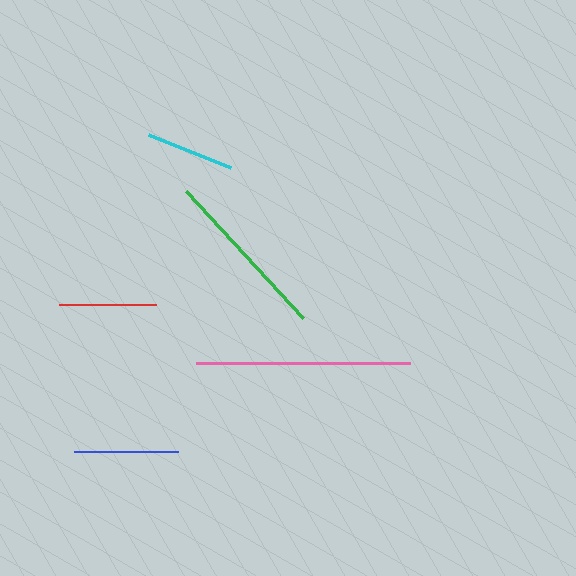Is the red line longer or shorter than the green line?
The green line is longer than the red line.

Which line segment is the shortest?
The cyan line is the shortest at approximately 89 pixels.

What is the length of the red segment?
The red segment is approximately 96 pixels long.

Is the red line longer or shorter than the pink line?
The pink line is longer than the red line.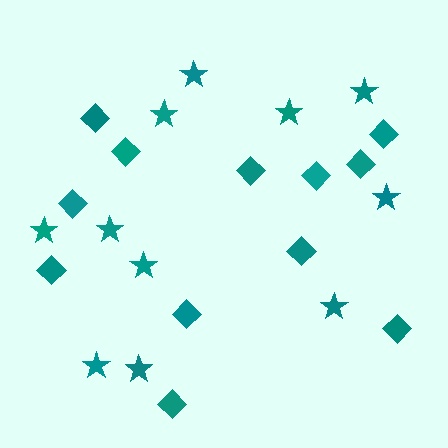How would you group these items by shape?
There are 2 groups: one group of diamonds (12) and one group of stars (11).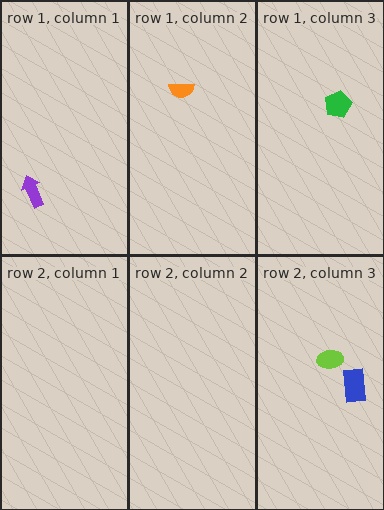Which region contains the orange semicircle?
The row 1, column 2 region.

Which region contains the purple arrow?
The row 1, column 1 region.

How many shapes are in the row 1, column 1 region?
1.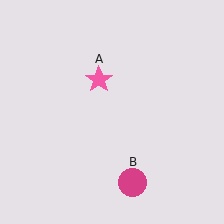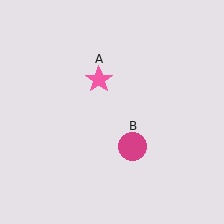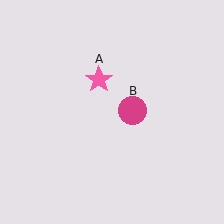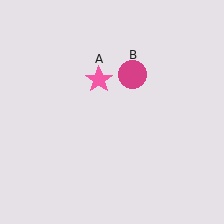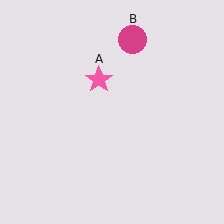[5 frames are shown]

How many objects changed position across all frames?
1 object changed position: magenta circle (object B).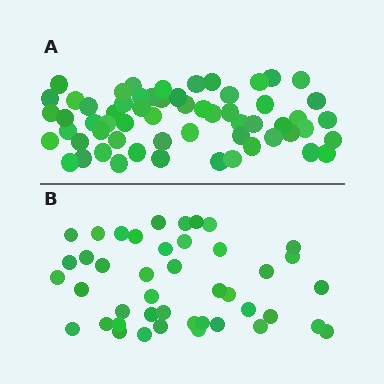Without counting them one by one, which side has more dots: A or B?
Region A (the top region) has more dots.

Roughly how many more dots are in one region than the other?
Region A has approximately 15 more dots than region B.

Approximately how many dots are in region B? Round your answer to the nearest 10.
About 40 dots. (The exact count is 43, which rounds to 40.)